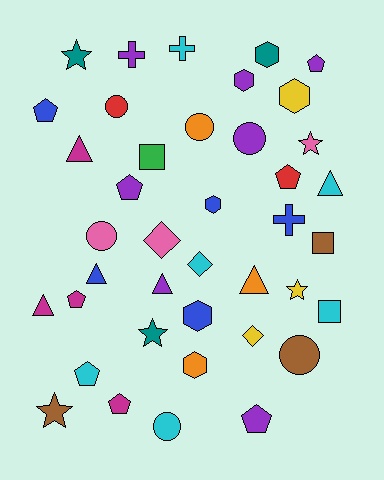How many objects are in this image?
There are 40 objects.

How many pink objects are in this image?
There are 3 pink objects.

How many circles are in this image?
There are 6 circles.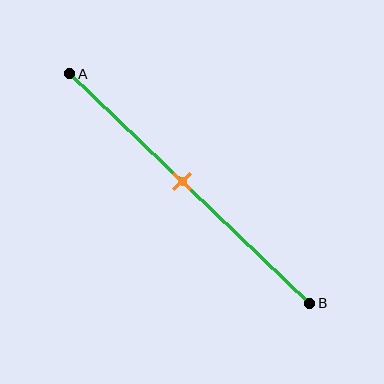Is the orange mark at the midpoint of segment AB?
No, the mark is at about 45% from A, not at the 50% midpoint.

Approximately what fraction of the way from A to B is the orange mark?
The orange mark is approximately 45% of the way from A to B.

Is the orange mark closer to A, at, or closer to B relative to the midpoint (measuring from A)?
The orange mark is closer to point A than the midpoint of segment AB.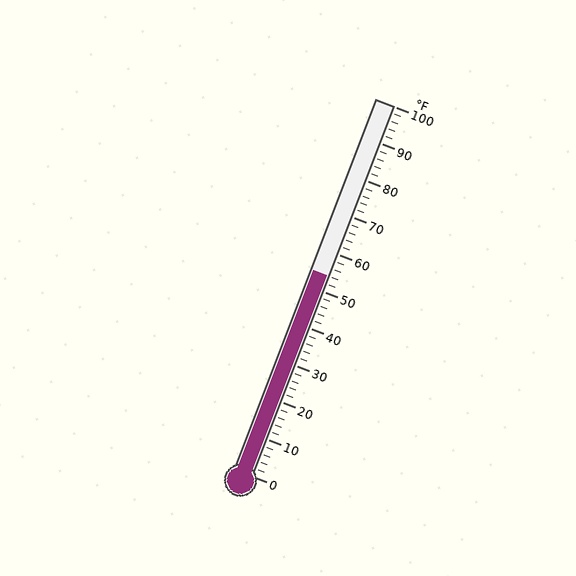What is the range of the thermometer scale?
The thermometer scale ranges from 0°F to 100°F.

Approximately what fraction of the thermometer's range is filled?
The thermometer is filled to approximately 55% of its range.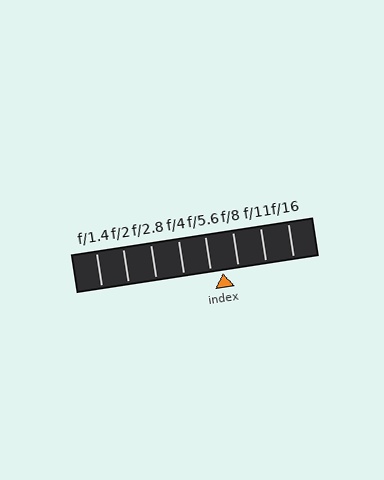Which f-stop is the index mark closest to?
The index mark is closest to f/5.6.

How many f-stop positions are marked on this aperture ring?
There are 8 f-stop positions marked.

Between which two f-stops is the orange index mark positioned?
The index mark is between f/5.6 and f/8.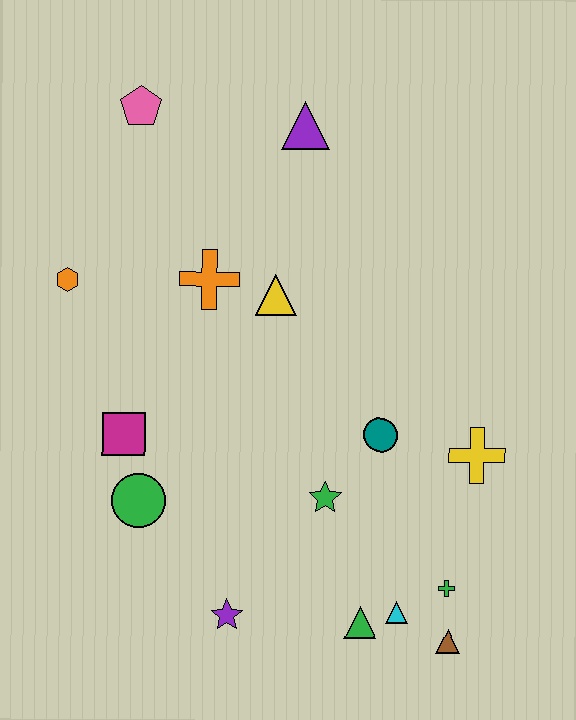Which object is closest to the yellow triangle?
The orange cross is closest to the yellow triangle.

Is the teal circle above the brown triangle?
Yes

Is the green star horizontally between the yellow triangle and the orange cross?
No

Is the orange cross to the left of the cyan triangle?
Yes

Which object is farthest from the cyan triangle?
The pink pentagon is farthest from the cyan triangle.